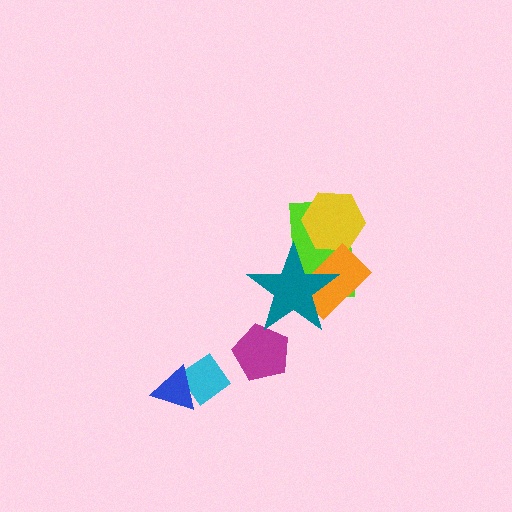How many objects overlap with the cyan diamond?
1 object overlaps with the cyan diamond.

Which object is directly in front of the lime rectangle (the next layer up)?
The yellow hexagon is directly in front of the lime rectangle.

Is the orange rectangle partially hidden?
Yes, it is partially covered by another shape.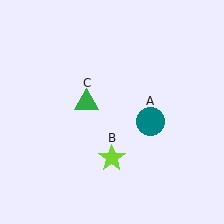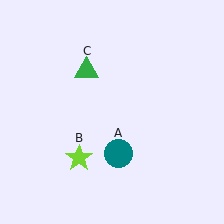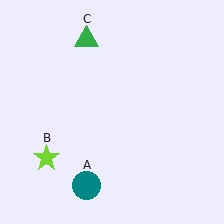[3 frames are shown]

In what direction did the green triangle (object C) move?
The green triangle (object C) moved up.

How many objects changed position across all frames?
3 objects changed position: teal circle (object A), lime star (object B), green triangle (object C).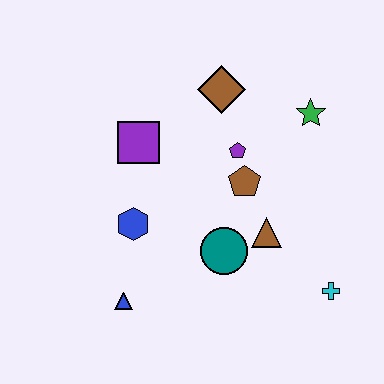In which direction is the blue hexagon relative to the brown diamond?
The blue hexagon is below the brown diamond.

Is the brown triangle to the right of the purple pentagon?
Yes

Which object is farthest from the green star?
The blue triangle is farthest from the green star.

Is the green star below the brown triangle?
No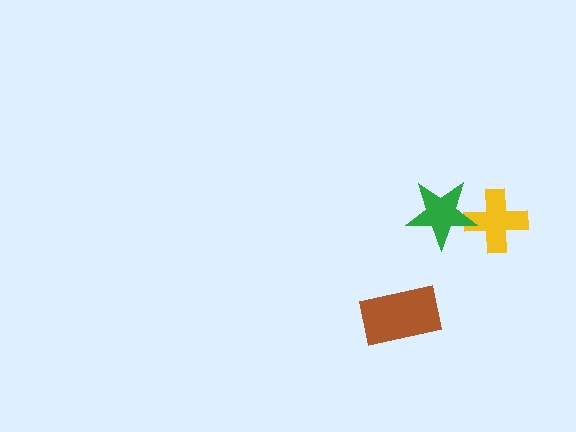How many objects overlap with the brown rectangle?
0 objects overlap with the brown rectangle.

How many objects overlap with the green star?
1 object overlaps with the green star.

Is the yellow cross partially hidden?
Yes, it is partially covered by another shape.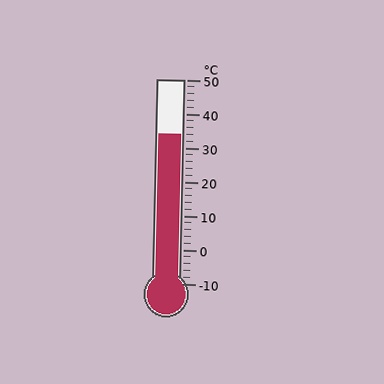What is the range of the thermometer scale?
The thermometer scale ranges from -10°C to 50°C.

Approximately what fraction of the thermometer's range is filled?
The thermometer is filled to approximately 75% of its range.